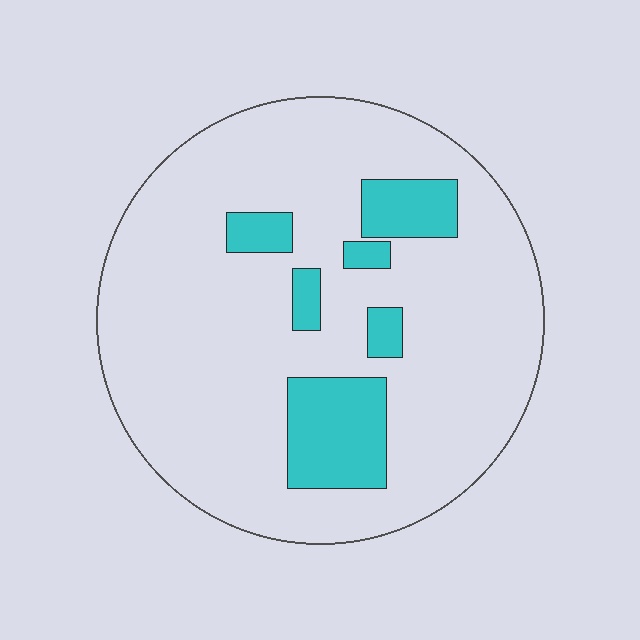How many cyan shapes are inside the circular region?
6.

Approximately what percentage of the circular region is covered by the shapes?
Approximately 15%.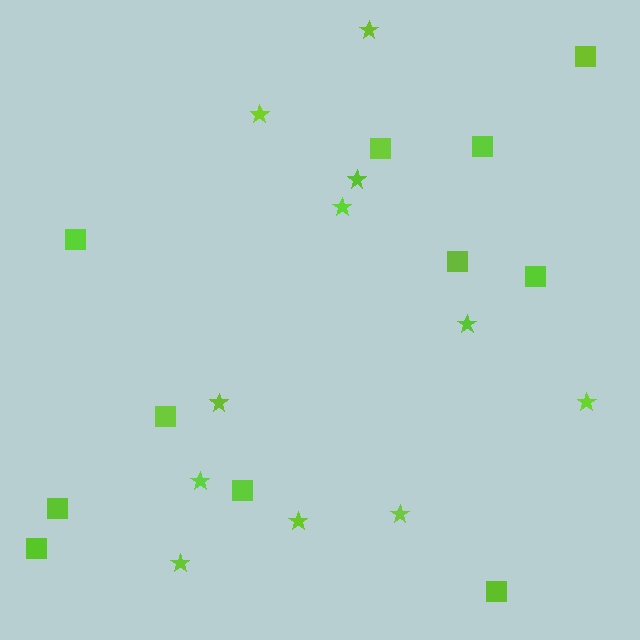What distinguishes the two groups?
There are 2 groups: one group of squares (11) and one group of stars (11).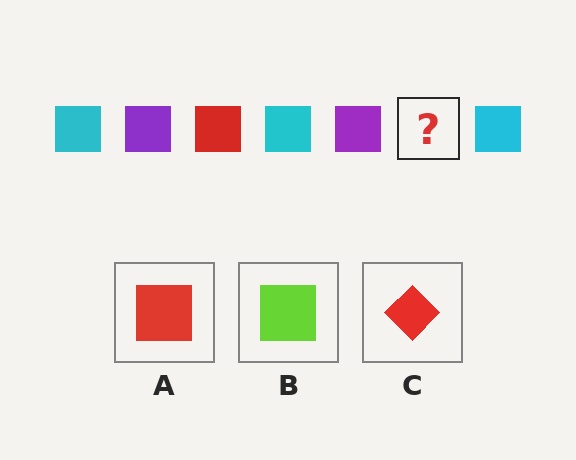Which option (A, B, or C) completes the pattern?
A.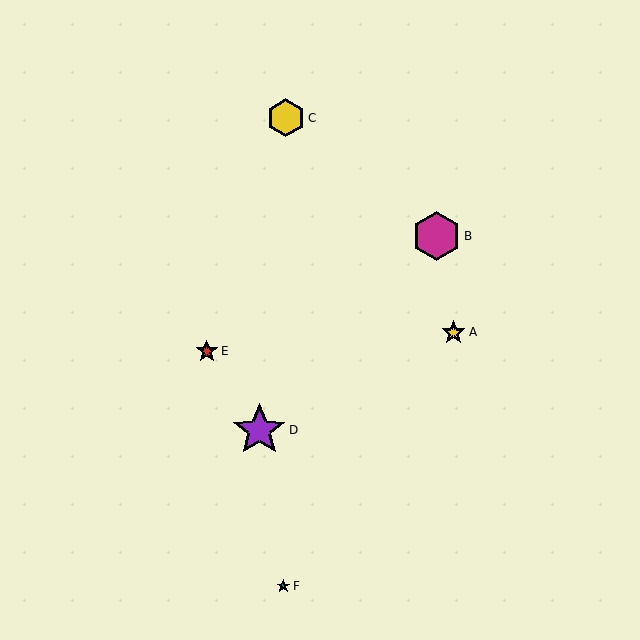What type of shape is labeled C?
Shape C is a yellow hexagon.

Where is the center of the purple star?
The center of the purple star is at (259, 430).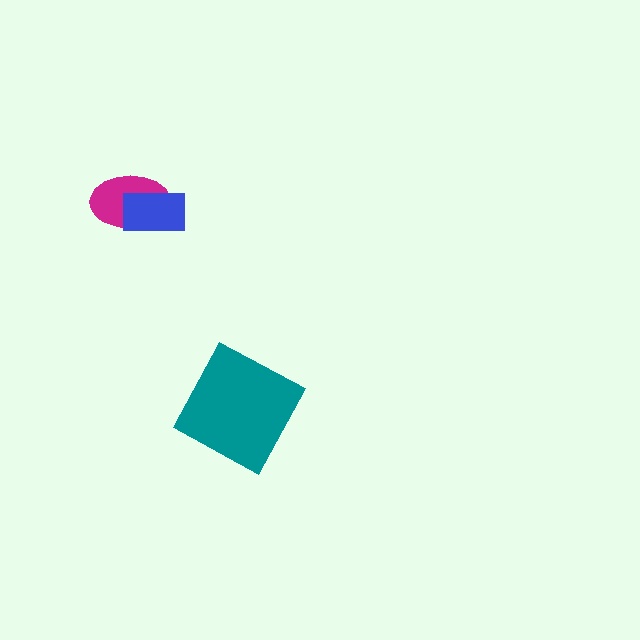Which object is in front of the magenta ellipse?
The blue rectangle is in front of the magenta ellipse.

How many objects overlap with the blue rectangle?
1 object overlaps with the blue rectangle.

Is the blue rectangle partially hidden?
No, no other shape covers it.